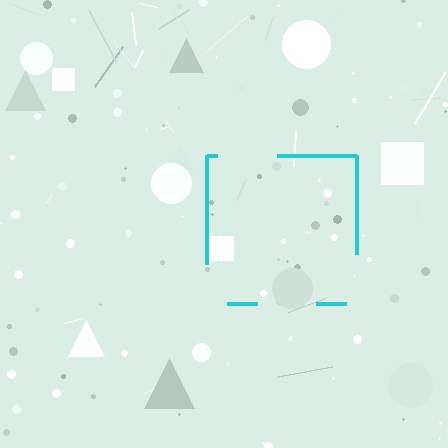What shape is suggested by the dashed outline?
The dashed outline suggests a square.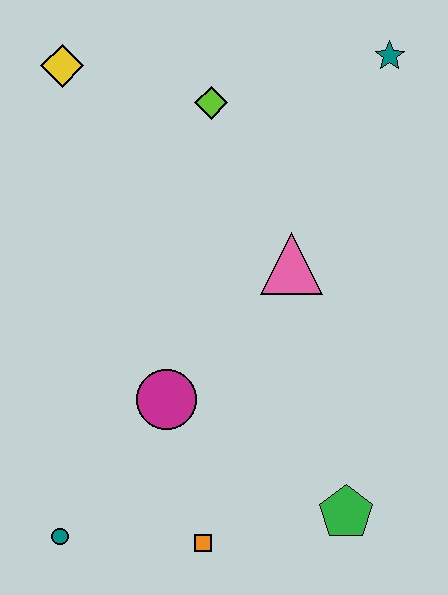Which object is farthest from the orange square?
The teal star is farthest from the orange square.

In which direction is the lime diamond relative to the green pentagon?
The lime diamond is above the green pentagon.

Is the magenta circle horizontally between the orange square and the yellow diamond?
Yes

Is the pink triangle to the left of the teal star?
Yes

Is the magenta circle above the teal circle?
Yes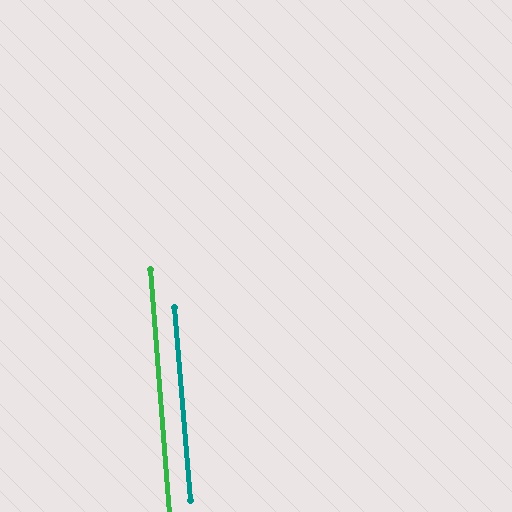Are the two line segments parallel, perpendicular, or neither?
Parallel — their directions differ by only 0.6°.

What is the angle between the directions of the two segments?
Approximately 1 degree.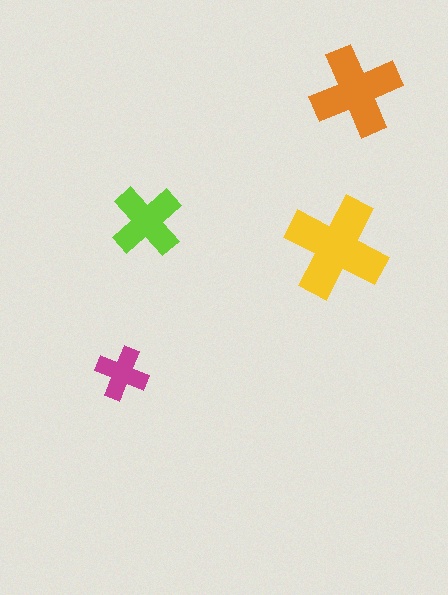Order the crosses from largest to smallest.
the yellow one, the orange one, the lime one, the magenta one.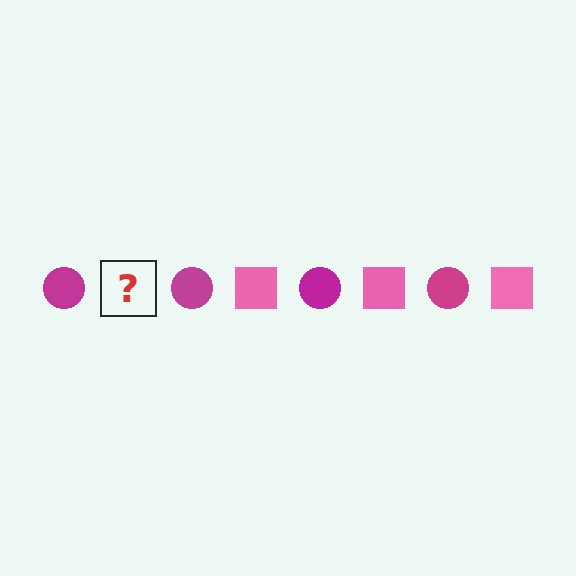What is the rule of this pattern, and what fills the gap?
The rule is that the pattern alternates between magenta circle and pink square. The gap should be filled with a pink square.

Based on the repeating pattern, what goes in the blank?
The blank should be a pink square.